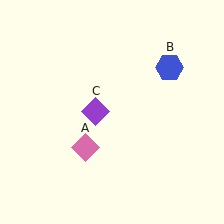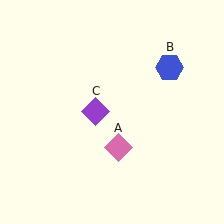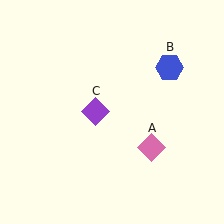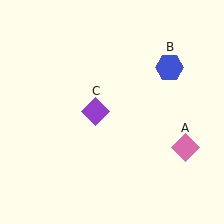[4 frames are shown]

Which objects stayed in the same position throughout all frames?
Blue hexagon (object B) and purple diamond (object C) remained stationary.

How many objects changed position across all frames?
1 object changed position: pink diamond (object A).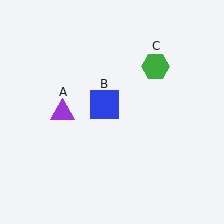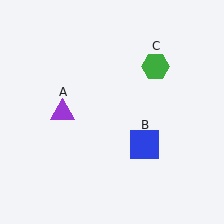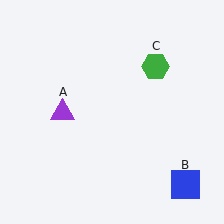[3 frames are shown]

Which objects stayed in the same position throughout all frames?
Purple triangle (object A) and green hexagon (object C) remained stationary.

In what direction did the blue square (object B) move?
The blue square (object B) moved down and to the right.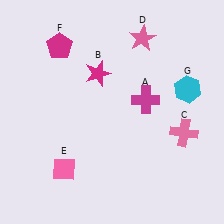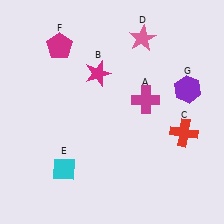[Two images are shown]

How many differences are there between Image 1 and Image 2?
There are 3 differences between the two images.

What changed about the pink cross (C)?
In Image 1, C is pink. In Image 2, it changed to red.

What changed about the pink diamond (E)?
In Image 1, E is pink. In Image 2, it changed to cyan.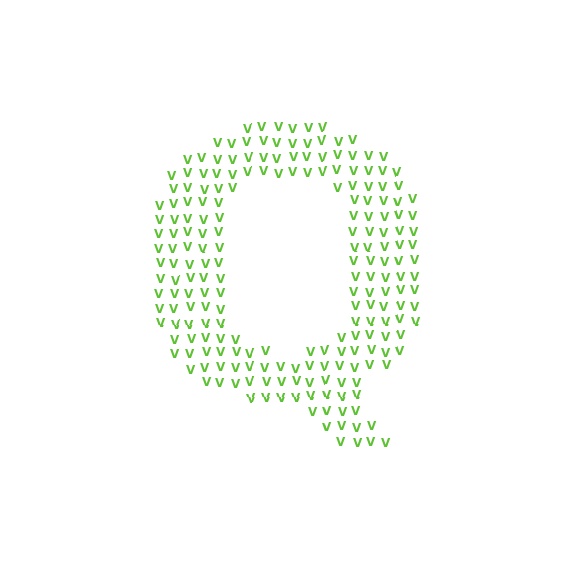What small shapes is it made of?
It is made of small letter V's.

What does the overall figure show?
The overall figure shows the letter Q.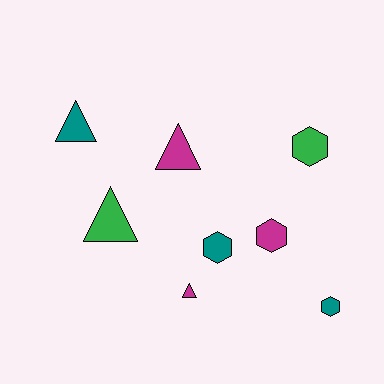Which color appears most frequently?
Teal, with 3 objects.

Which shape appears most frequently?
Triangle, with 4 objects.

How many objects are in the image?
There are 8 objects.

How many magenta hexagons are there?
There is 1 magenta hexagon.